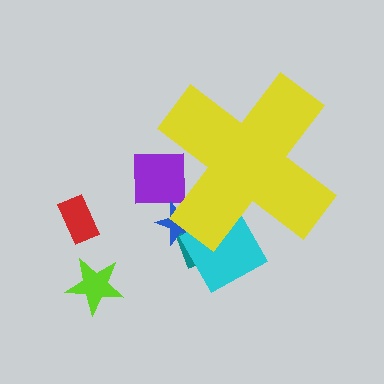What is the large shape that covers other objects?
A yellow cross.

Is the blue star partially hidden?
Yes, the blue star is partially hidden behind the yellow cross.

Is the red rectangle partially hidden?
No, the red rectangle is fully visible.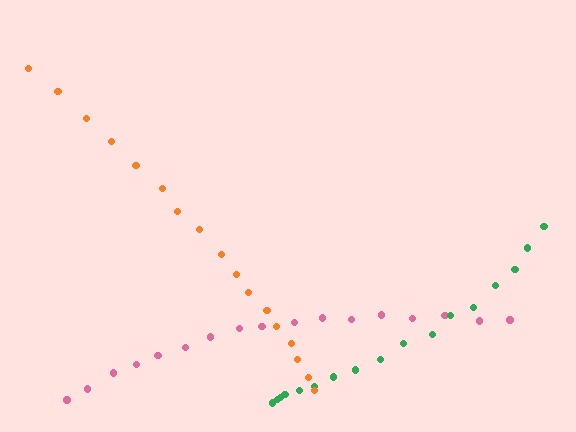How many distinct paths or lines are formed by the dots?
There are 3 distinct paths.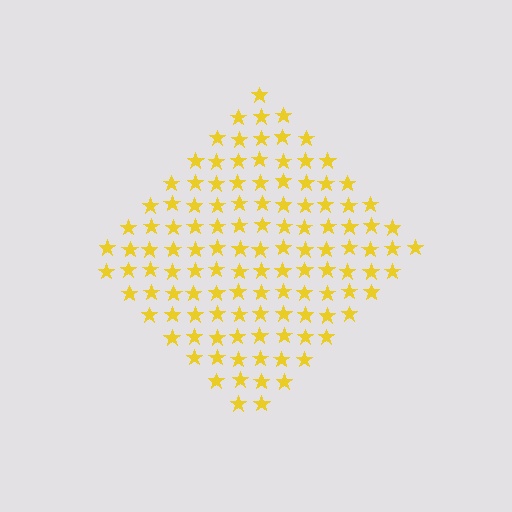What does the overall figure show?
The overall figure shows a diamond.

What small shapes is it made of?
It is made of small stars.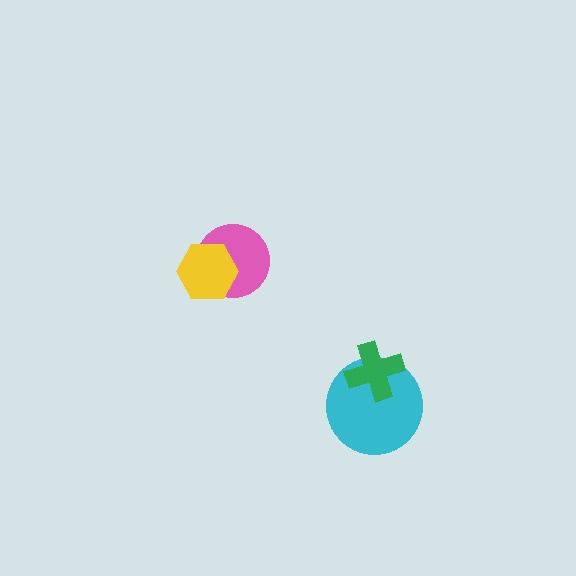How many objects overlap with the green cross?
1 object overlaps with the green cross.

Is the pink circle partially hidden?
Yes, it is partially covered by another shape.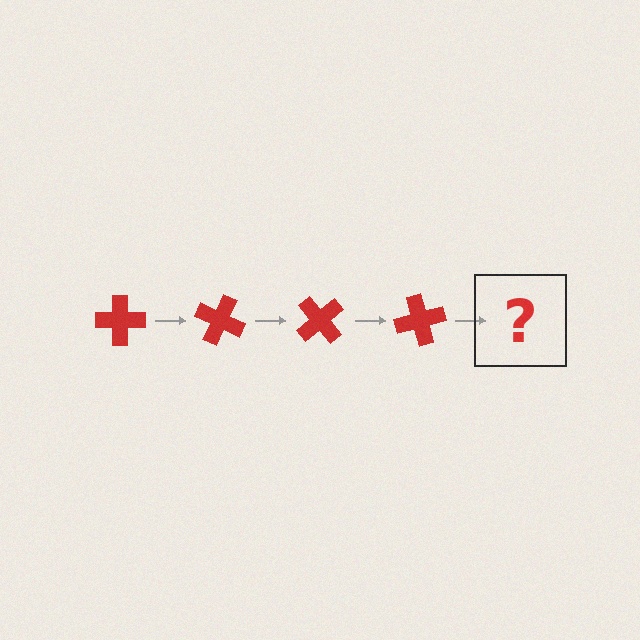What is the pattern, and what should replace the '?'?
The pattern is that the cross rotates 25 degrees each step. The '?' should be a red cross rotated 100 degrees.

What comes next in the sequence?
The next element should be a red cross rotated 100 degrees.